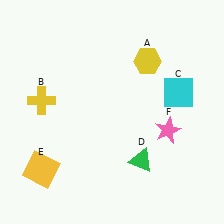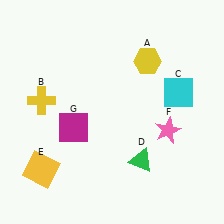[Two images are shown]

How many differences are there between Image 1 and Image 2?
There is 1 difference between the two images.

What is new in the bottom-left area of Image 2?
A magenta square (G) was added in the bottom-left area of Image 2.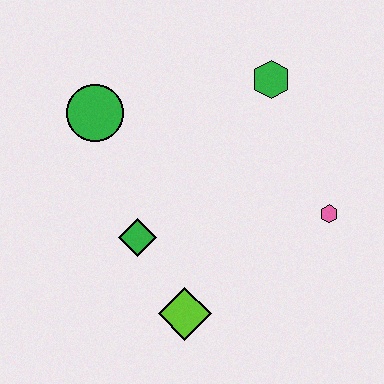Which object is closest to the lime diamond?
The green diamond is closest to the lime diamond.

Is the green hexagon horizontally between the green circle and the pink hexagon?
Yes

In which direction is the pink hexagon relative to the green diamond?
The pink hexagon is to the right of the green diamond.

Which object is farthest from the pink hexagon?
The green circle is farthest from the pink hexagon.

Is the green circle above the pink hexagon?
Yes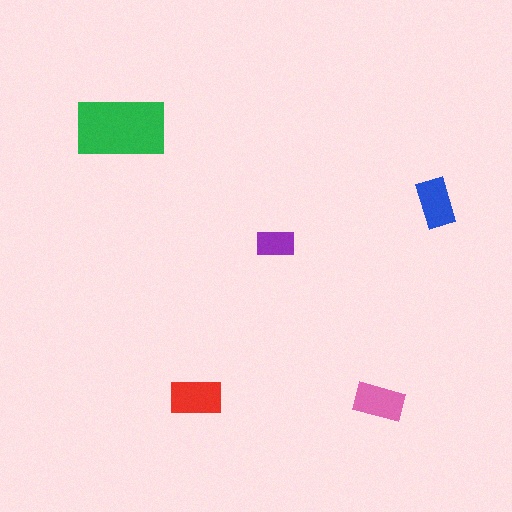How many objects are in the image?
There are 5 objects in the image.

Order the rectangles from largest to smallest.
the green one, the red one, the pink one, the blue one, the purple one.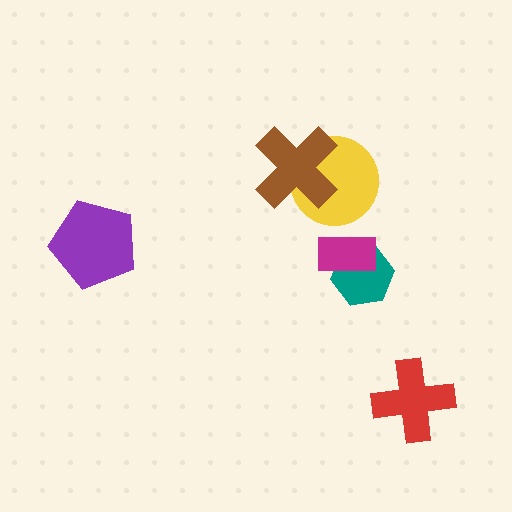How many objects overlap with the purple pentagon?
0 objects overlap with the purple pentagon.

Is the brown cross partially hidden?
No, no other shape covers it.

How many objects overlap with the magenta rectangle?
1 object overlaps with the magenta rectangle.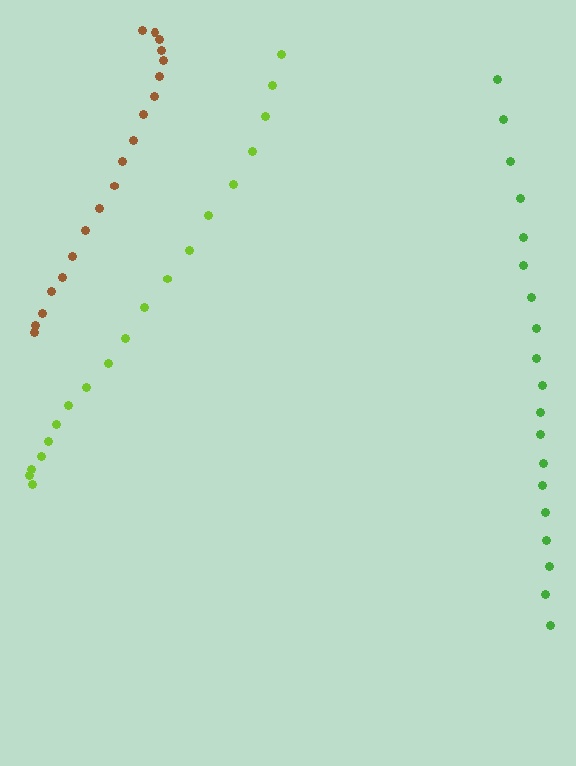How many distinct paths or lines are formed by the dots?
There are 3 distinct paths.